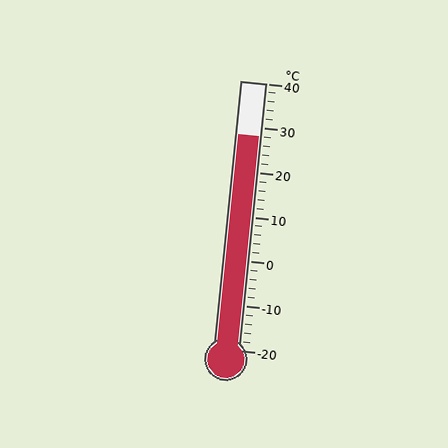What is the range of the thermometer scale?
The thermometer scale ranges from -20°C to 40°C.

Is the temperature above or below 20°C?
The temperature is above 20°C.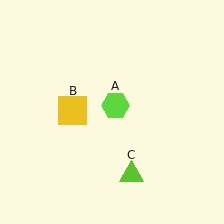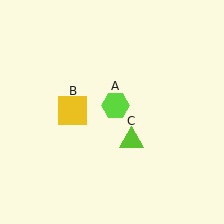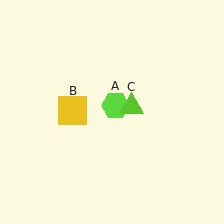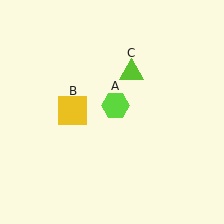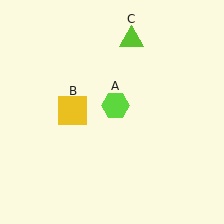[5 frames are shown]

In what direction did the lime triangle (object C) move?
The lime triangle (object C) moved up.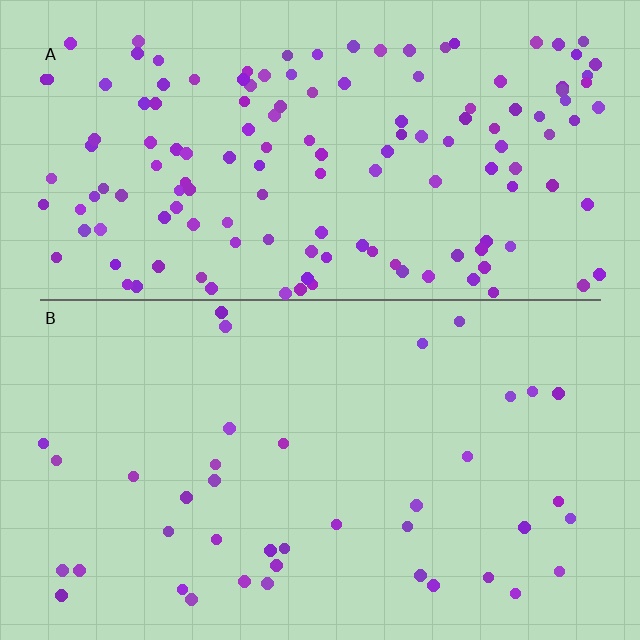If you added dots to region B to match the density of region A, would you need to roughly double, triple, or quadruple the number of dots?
Approximately quadruple.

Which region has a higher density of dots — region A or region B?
A (the top).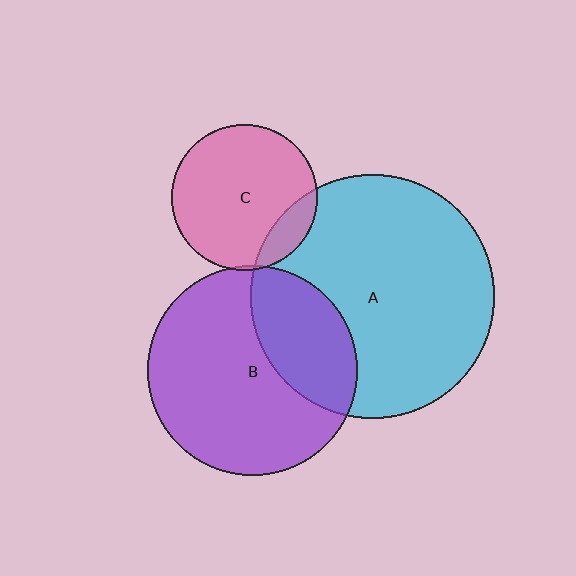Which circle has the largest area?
Circle A (cyan).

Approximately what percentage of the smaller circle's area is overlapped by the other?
Approximately 30%.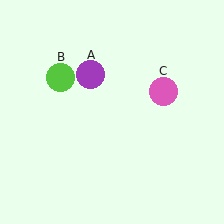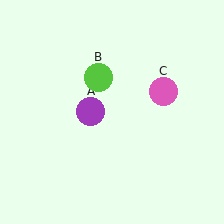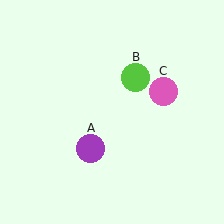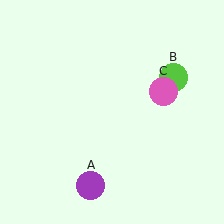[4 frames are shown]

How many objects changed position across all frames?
2 objects changed position: purple circle (object A), lime circle (object B).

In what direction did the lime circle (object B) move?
The lime circle (object B) moved right.